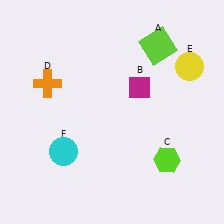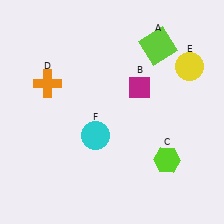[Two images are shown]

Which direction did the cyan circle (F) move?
The cyan circle (F) moved right.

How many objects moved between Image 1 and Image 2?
1 object moved between the two images.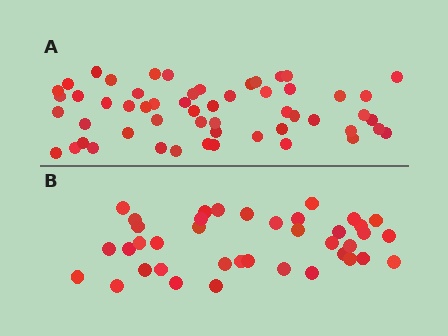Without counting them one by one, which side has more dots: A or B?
Region A (the top region) has more dots.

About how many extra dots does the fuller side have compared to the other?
Region A has approximately 15 more dots than region B.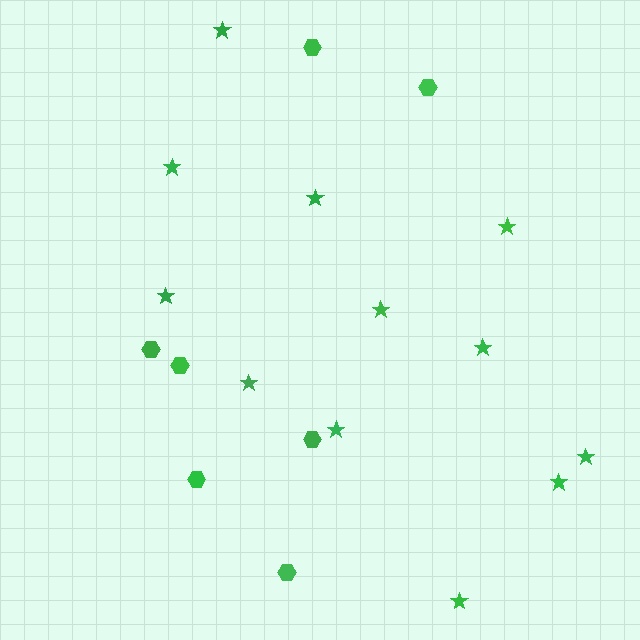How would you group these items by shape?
There are 2 groups: one group of stars (12) and one group of hexagons (7).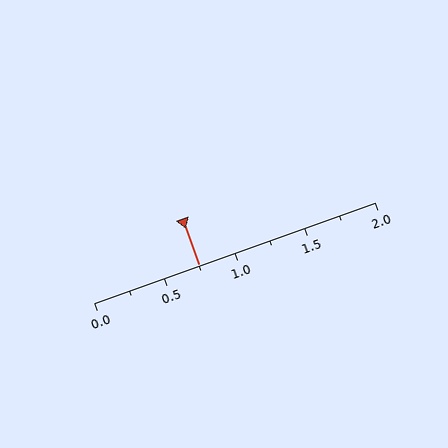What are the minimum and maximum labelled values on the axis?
The axis runs from 0.0 to 2.0.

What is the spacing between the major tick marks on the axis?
The major ticks are spaced 0.5 apart.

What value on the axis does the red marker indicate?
The marker indicates approximately 0.75.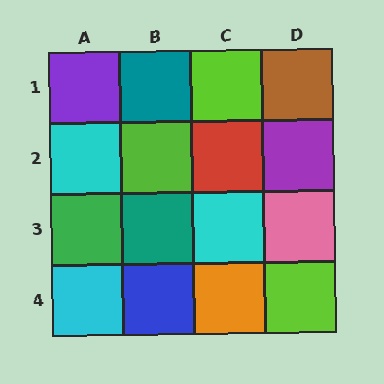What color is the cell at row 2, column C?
Red.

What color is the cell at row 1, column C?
Lime.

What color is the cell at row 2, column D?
Purple.